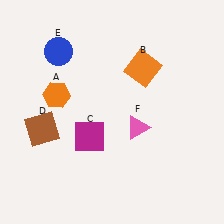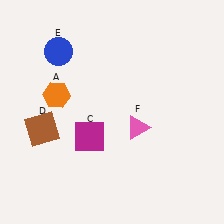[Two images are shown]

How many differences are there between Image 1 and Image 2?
There is 1 difference between the two images.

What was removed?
The orange square (B) was removed in Image 2.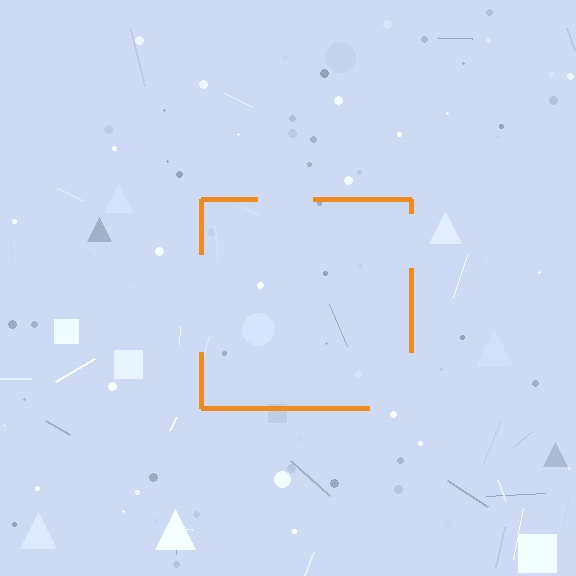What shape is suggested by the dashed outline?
The dashed outline suggests a square.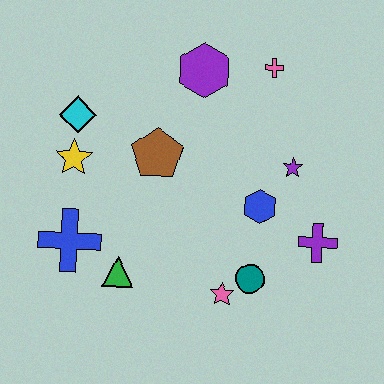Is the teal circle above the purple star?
No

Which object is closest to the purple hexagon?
The pink cross is closest to the purple hexagon.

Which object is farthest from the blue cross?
The pink cross is farthest from the blue cross.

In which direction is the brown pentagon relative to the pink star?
The brown pentagon is above the pink star.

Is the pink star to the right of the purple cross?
No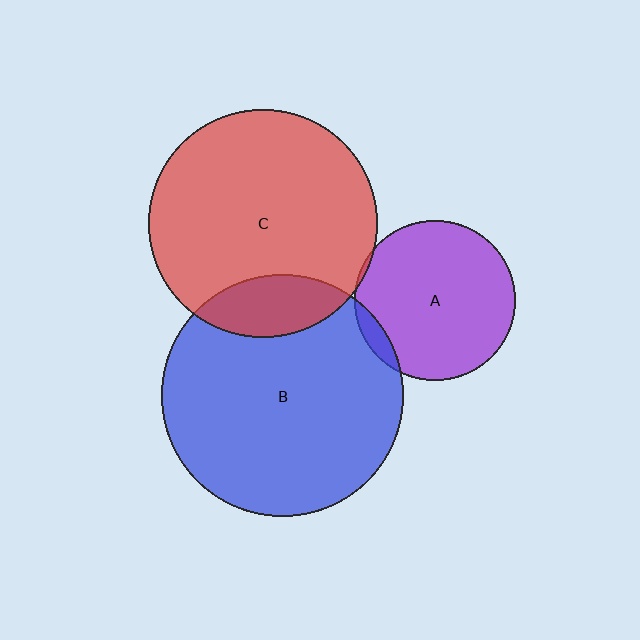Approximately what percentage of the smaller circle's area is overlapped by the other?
Approximately 5%.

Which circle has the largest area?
Circle B (blue).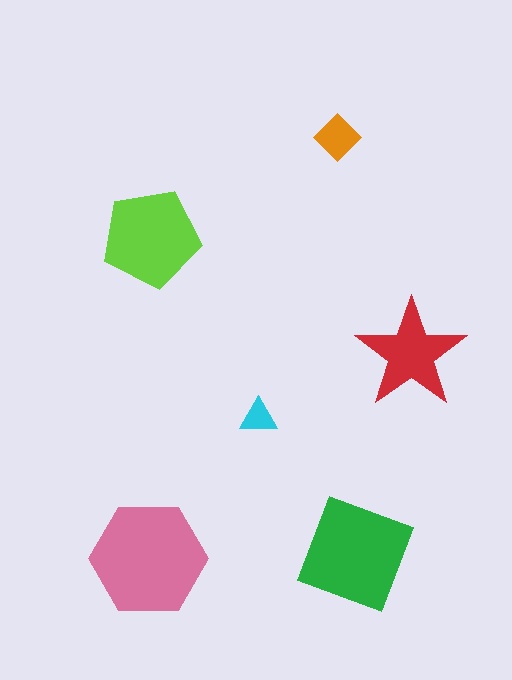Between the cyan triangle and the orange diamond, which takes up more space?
The orange diamond.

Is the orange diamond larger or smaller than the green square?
Smaller.